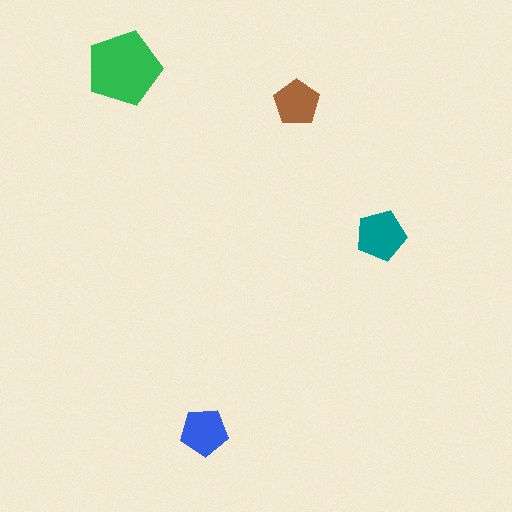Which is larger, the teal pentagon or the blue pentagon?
The teal one.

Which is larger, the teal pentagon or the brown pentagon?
The teal one.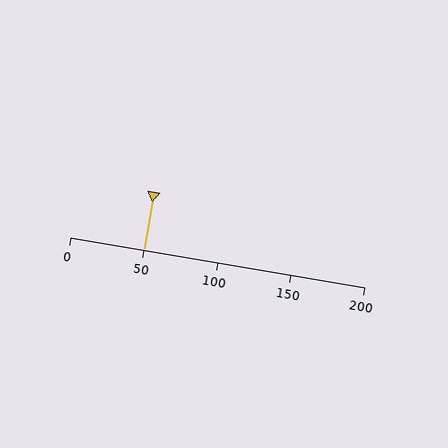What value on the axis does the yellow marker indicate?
The marker indicates approximately 50.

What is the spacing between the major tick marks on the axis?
The major ticks are spaced 50 apart.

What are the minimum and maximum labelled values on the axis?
The axis runs from 0 to 200.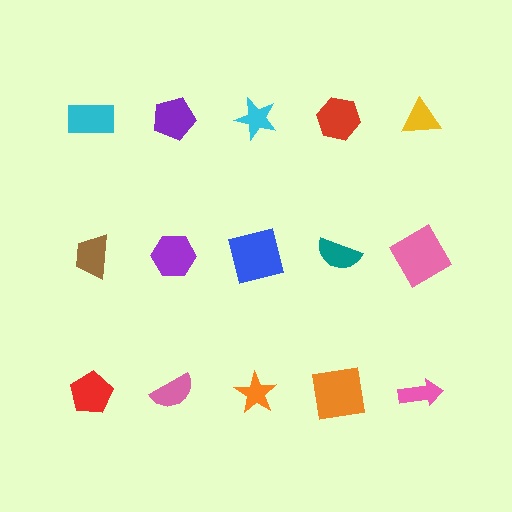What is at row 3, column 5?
A pink arrow.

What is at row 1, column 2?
A purple pentagon.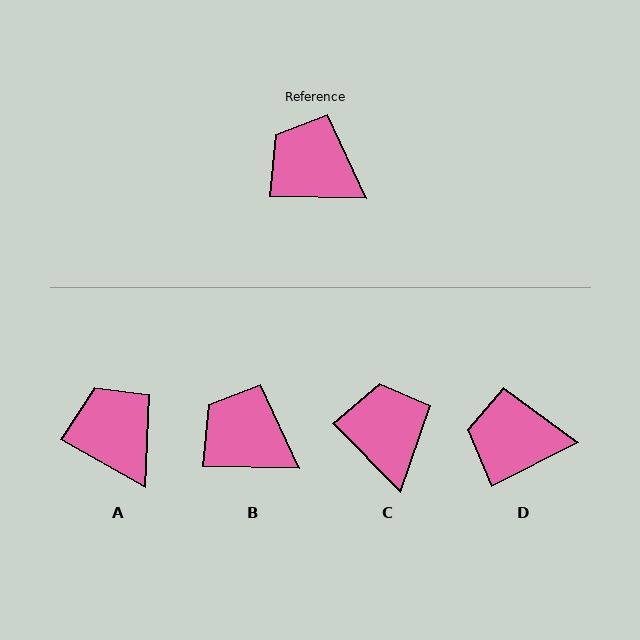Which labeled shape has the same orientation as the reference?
B.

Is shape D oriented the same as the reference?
No, it is off by about 29 degrees.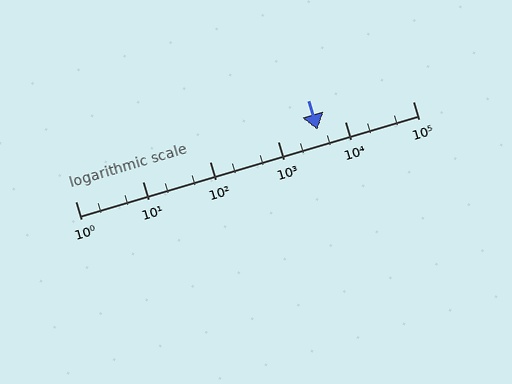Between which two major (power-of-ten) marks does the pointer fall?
The pointer is between 1000 and 10000.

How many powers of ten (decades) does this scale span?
The scale spans 5 decades, from 1 to 100000.